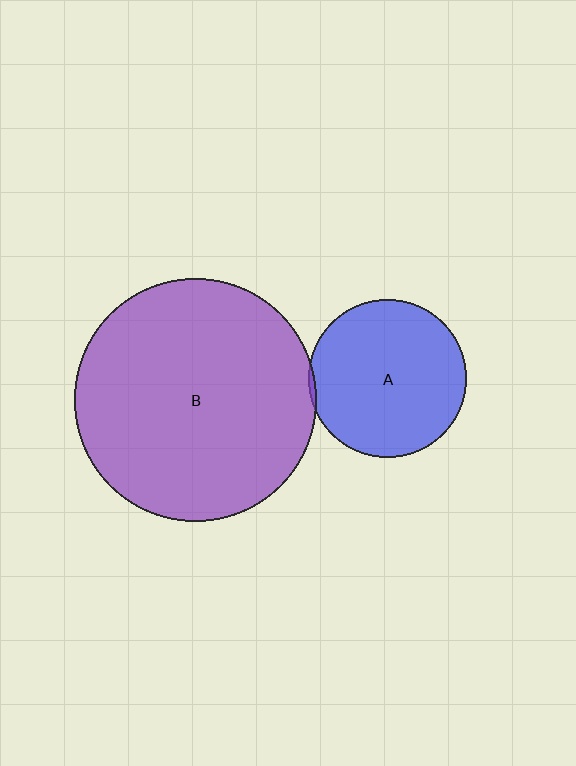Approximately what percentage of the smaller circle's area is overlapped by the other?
Approximately 5%.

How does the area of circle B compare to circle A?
Approximately 2.4 times.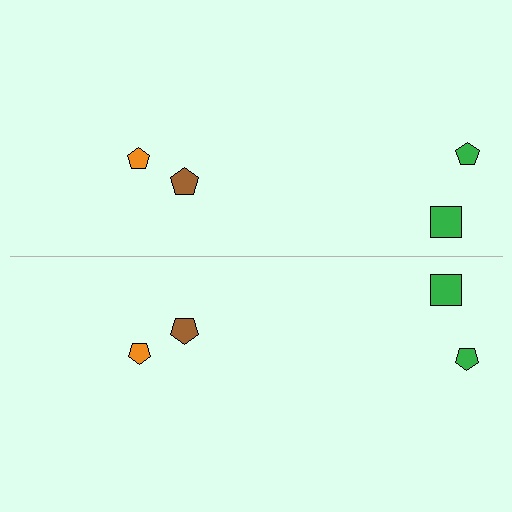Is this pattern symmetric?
Yes, this pattern has bilateral (reflection) symmetry.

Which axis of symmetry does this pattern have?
The pattern has a horizontal axis of symmetry running through the center of the image.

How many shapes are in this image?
There are 8 shapes in this image.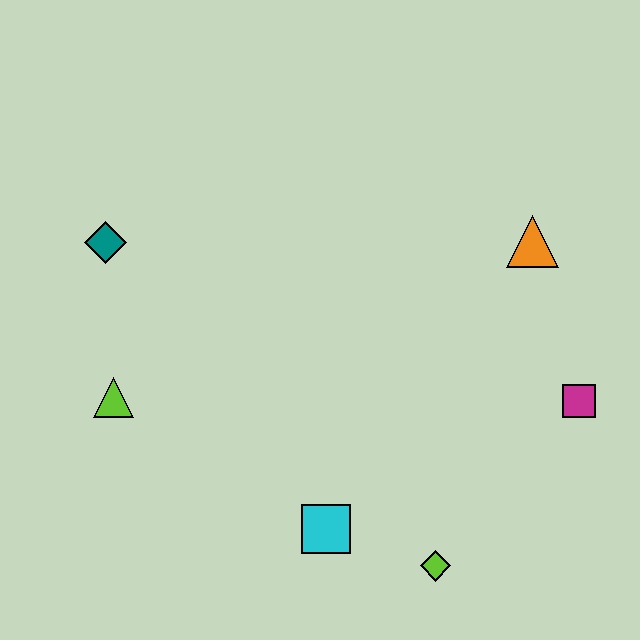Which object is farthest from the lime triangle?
The magenta square is farthest from the lime triangle.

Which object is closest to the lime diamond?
The cyan square is closest to the lime diamond.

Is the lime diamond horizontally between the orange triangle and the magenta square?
No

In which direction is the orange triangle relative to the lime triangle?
The orange triangle is to the right of the lime triangle.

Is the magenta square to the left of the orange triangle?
No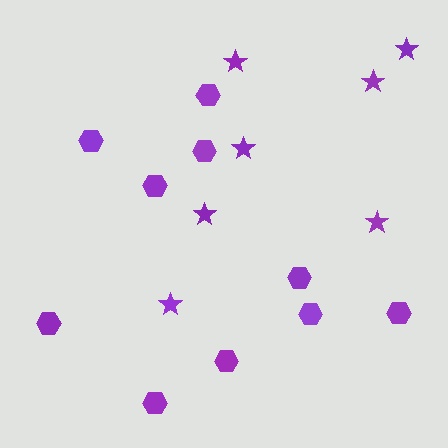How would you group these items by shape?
There are 2 groups: one group of stars (7) and one group of hexagons (10).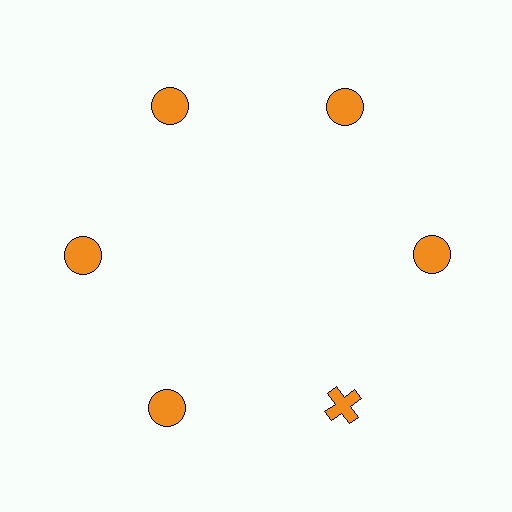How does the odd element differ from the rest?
It has a different shape: cross instead of circle.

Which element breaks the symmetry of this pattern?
The orange cross at roughly the 5 o'clock position breaks the symmetry. All other shapes are orange circles.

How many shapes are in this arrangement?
There are 6 shapes arranged in a ring pattern.